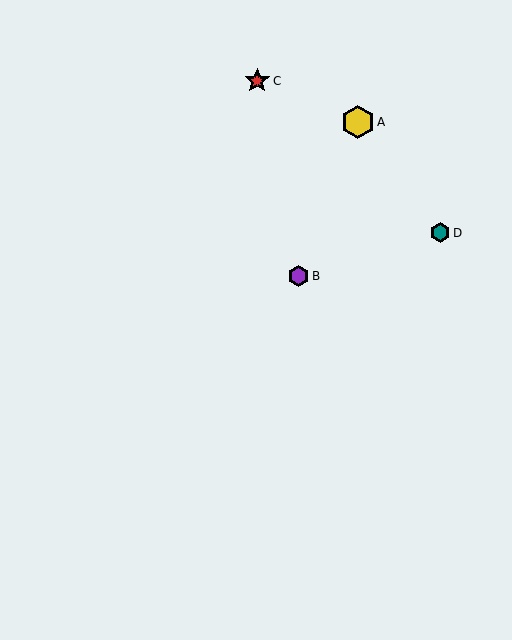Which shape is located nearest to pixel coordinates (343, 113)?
The yellow hexagon (labeled A) at (358, 122) is nearest to that location.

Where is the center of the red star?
The center of the red star is at (257, 81).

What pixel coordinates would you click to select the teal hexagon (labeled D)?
Click at (440, 233) to select the teal hexagon D.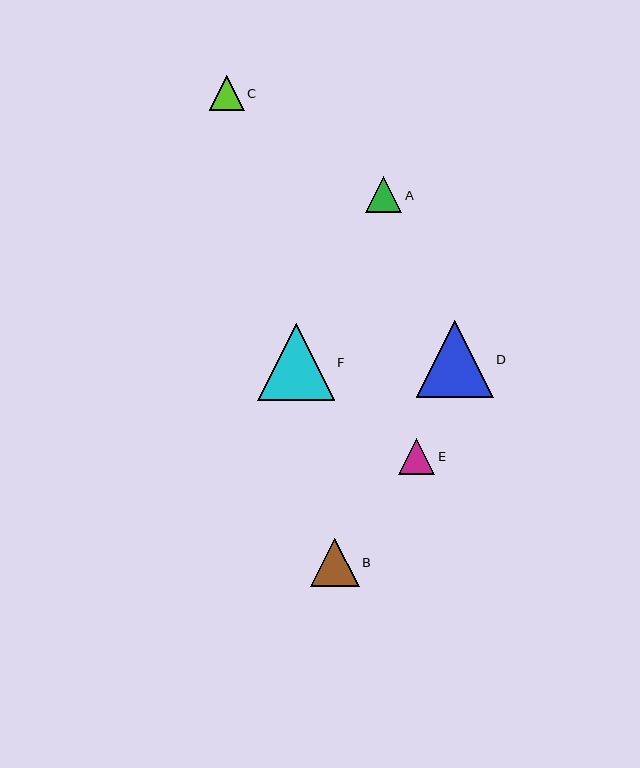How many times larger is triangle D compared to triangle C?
Triangle D is approximately 2.2 times the size of triangle C.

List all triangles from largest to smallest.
From largest to smallest: D, F, B, E, A, C.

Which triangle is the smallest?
Triangle C is the smallest with a size of approximately 35 pixels.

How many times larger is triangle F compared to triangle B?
Triangle F is approximately 1.6 times the size of triangle B.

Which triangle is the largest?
Triangle D is the largest with a size of approximately 77 pixels.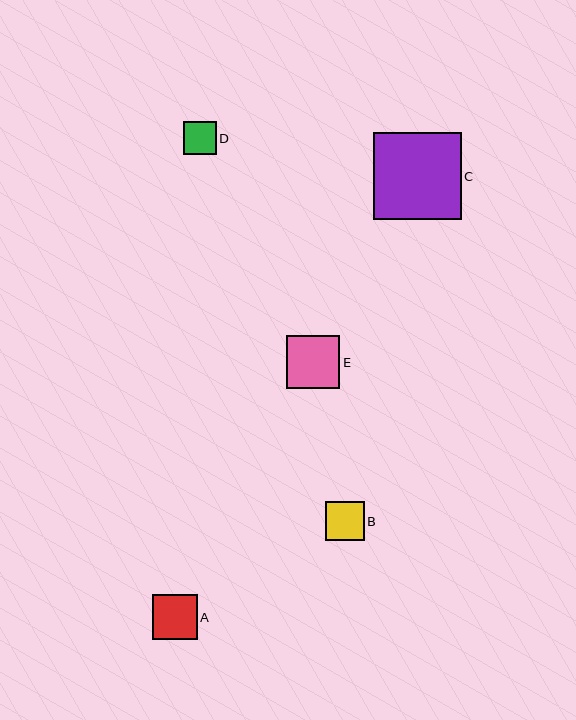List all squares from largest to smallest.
From largest to smallest: C, E, A, B, D.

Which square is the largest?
Square C is the largest with a size of approximately 88 pixels.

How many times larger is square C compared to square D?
Square C is approximately 2.7 times the size of square D.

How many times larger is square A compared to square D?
Square A is approximately 1.4 times the size of square D.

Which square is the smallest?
Square D is the smallest with a size of approximately 33 pixels.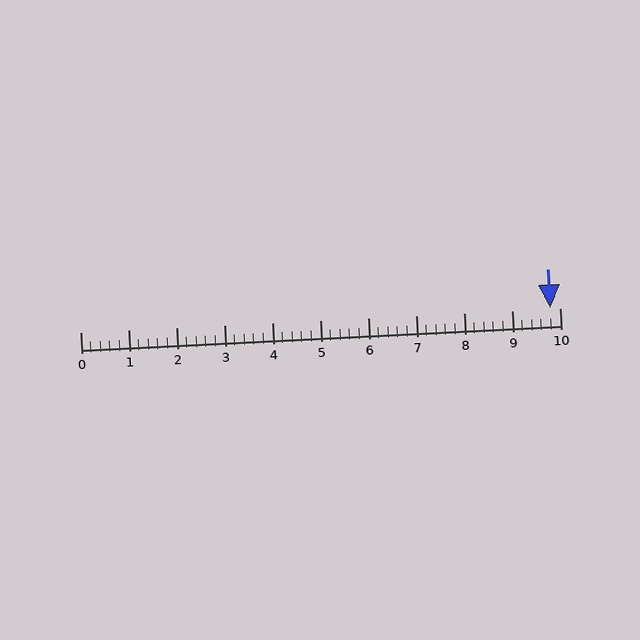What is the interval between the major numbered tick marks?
The major tick marks are spaced 1 units apart.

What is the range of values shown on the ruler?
The ruler shows values from 0 to 10.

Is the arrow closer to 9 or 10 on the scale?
The arrow is closer to 10.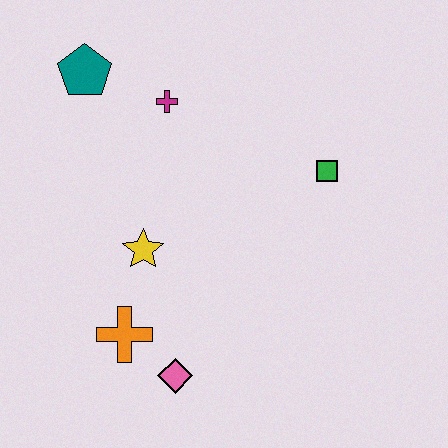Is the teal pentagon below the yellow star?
No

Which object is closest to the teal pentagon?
The magenta cross is closest to the teal pentagon.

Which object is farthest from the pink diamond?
The teal pentagon is farthest from the pink diamond.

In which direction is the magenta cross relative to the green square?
The magenta cross is to the left of the green square.